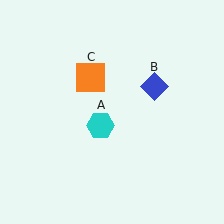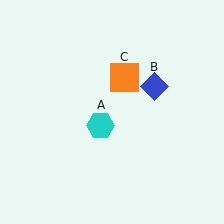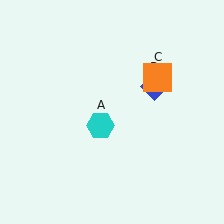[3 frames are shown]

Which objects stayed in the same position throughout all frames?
Cyan hexagon (object A) and blue diamond (object B) remained stationary.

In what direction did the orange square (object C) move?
The orange square (object C) moved right.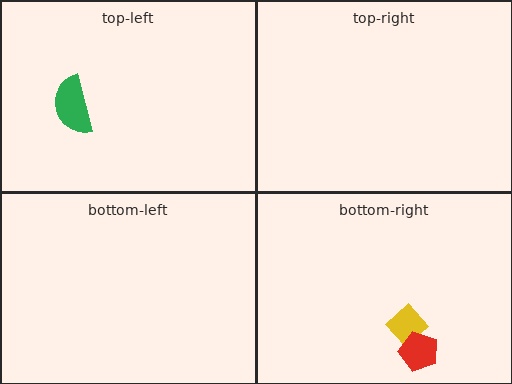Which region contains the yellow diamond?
The bottom-right region.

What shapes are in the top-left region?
The green semicircle.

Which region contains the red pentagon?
The bottom-right region.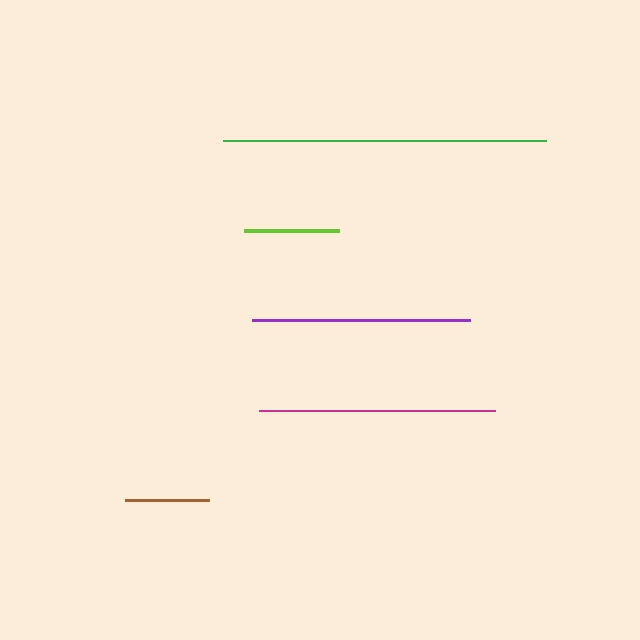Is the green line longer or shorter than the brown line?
The green line is longer than the brown line.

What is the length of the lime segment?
The lime segment is approximately 95 pixels long.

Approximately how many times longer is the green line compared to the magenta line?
The green line is approximately 1.4 times the length of the magenta line.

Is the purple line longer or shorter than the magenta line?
The magenta line is longer than the purple line.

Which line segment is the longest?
The green line is the longest at approximately 323 pixels.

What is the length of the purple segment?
The purple segment is approximately 218 pixels long.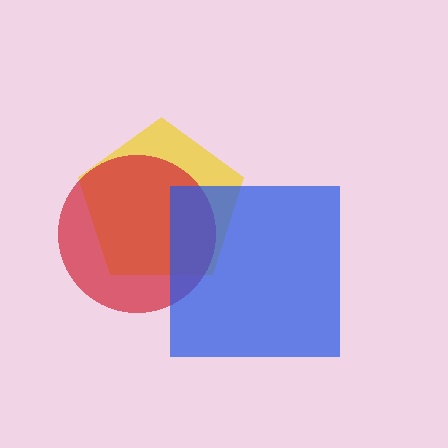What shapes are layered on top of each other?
The layered shapes are: a yellow pentagon, a red circle, a blue square.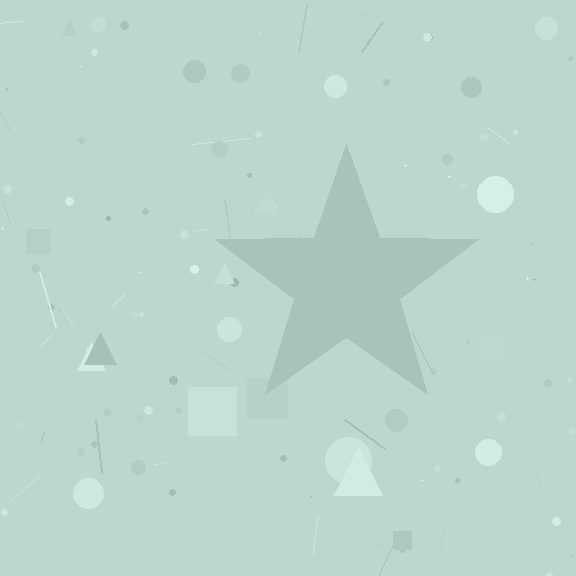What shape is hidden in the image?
A star is hidden in the image.